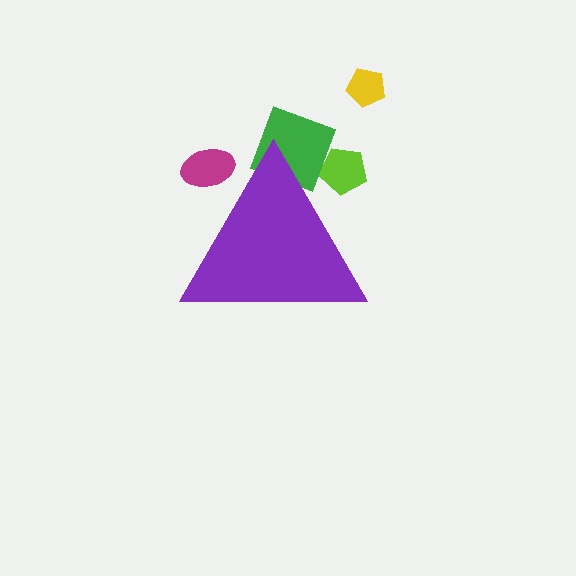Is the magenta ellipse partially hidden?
Yes, the magenta ellipse is partially hidden behind the purple triangle.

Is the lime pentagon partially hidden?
Yes, the lime pentagon is partially hidden behind the purple triangle.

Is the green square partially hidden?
Yes, the green square is partially hidden behind the purple triangle.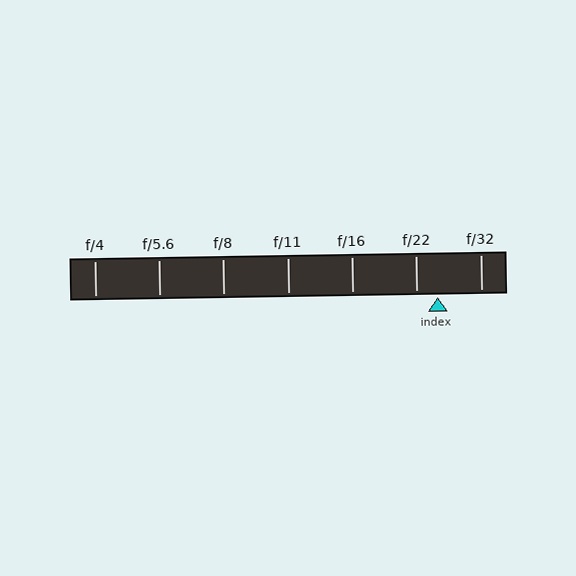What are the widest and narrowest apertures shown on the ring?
The widest aperture shown is f/4 and the narrowest is f/32.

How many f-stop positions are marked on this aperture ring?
There are 7 f-stop positions marked.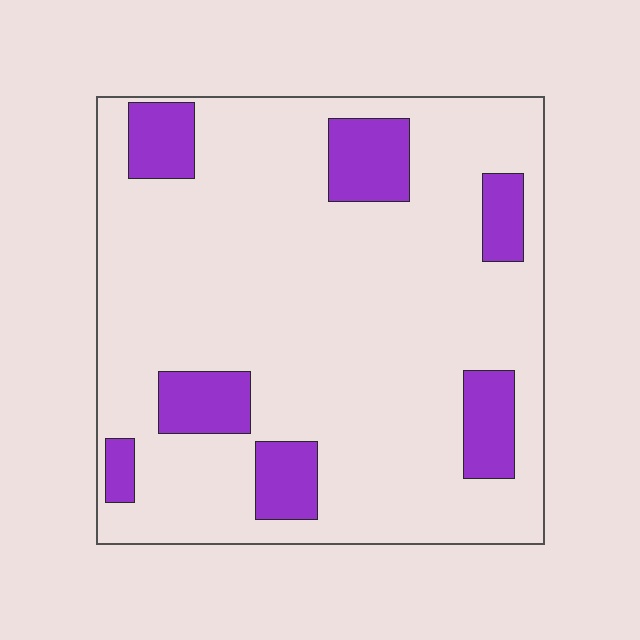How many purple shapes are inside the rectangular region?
7.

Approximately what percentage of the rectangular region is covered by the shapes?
Approximately 15%.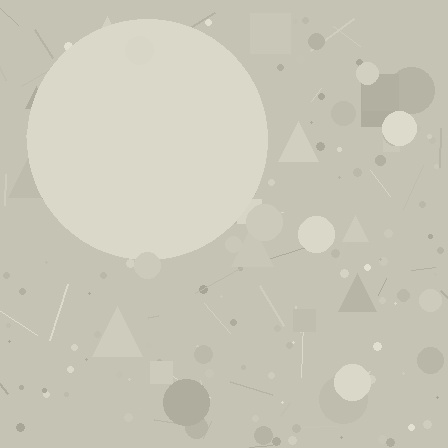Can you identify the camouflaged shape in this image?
The camouflaged shape is a circle.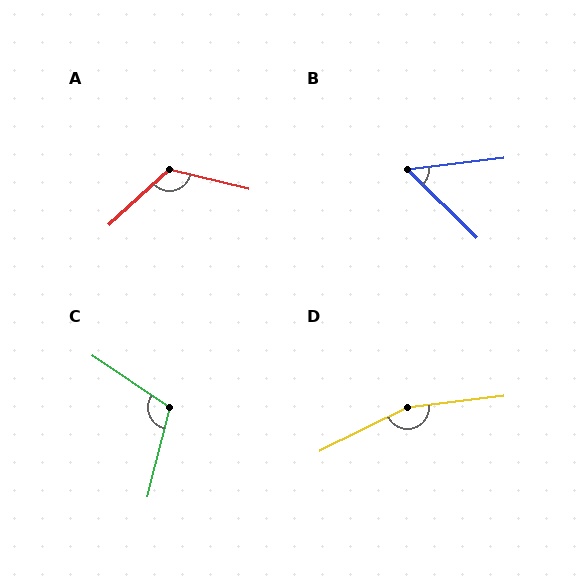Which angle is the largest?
D, at approximately 160 degrees.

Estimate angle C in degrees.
Approximately 110 degrees.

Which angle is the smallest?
B, at approximately 51 degrees.